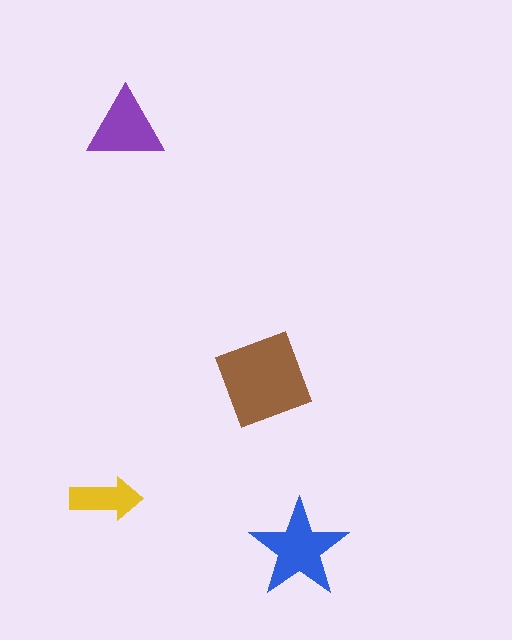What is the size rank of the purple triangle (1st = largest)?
3rd.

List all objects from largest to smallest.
The brown diamond, the blue star, the purple triangle, the yellow arrow.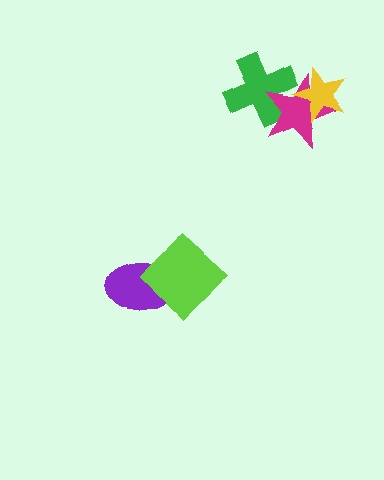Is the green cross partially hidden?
Yes, it is partially covered by another shape.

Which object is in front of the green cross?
The magenta star is in front of the green cross.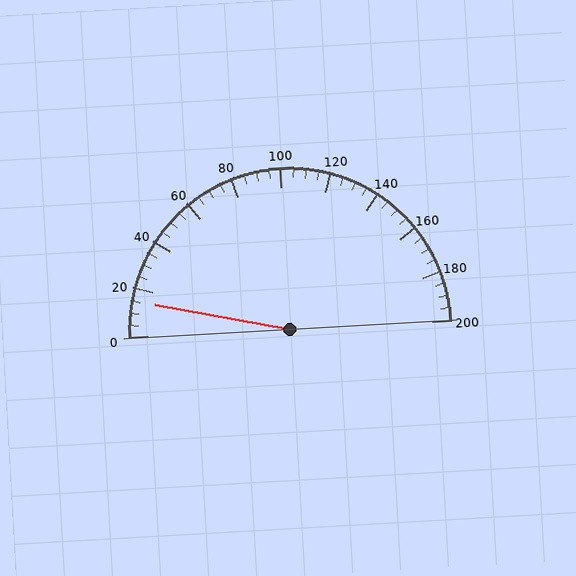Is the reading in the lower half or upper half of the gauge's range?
The reading is in the lower half of the range (0 to 200).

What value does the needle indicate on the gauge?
The needle indicates approximately 15.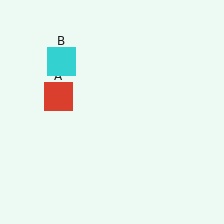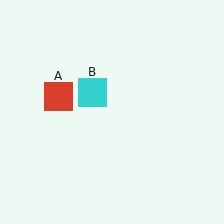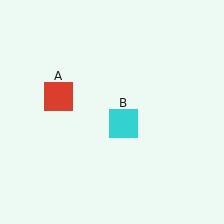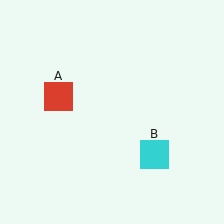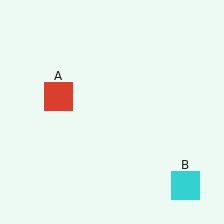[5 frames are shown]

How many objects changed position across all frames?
1 object changed position: cyan square (object B).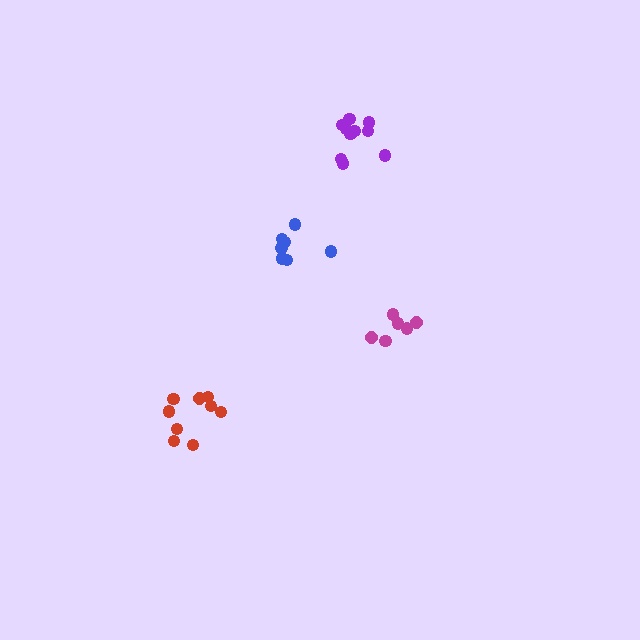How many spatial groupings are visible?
There are 4 spatial groupings.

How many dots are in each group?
Group 1: 7 dots, Group 2: 6 dots, Group 3: 9 dots, Group 4: 11 dots (33 total).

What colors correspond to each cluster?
The clusters are colored: blue, magenta, red, purple.